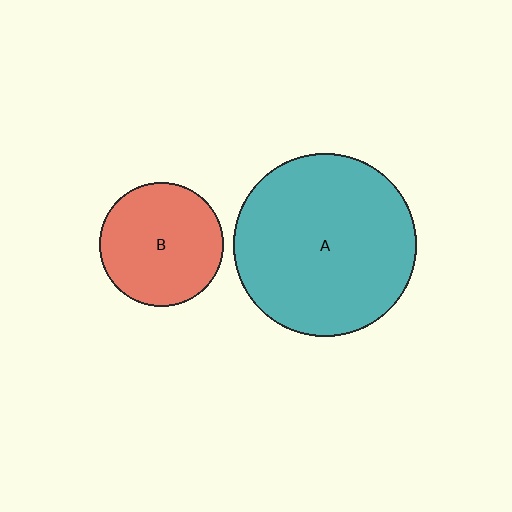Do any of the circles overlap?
No, none of the circles overlap.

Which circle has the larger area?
Circle A (teal).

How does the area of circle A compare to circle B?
Approximately 2.2 times.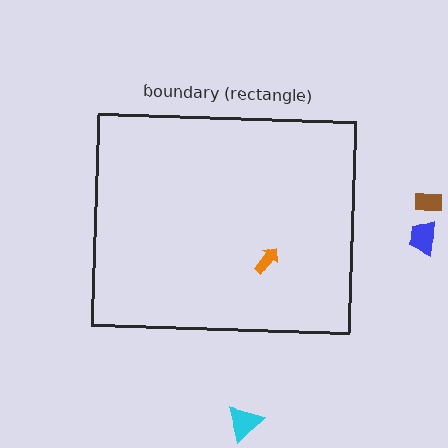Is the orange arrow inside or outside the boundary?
Inside.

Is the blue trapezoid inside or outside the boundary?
Outside.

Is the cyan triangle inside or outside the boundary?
Outside.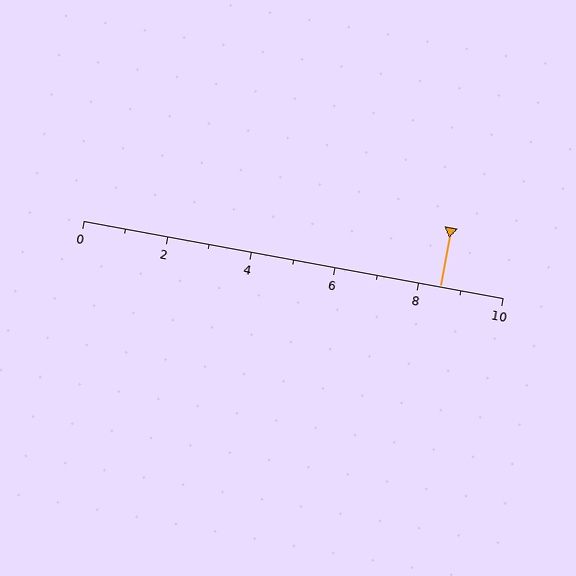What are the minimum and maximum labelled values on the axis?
The axis runs from 0 to 10.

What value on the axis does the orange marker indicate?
The marker indicates approximately 8.5.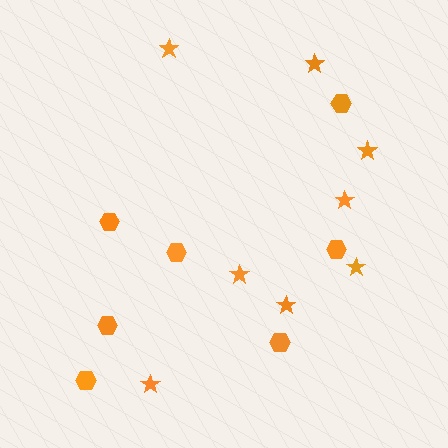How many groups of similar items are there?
There are 2 groups: one group of hexagons (7) and one group of stars (8).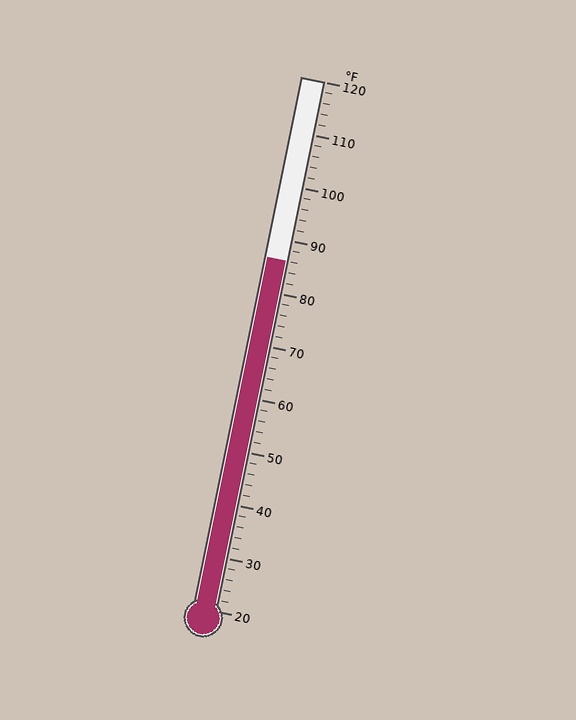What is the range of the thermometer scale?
The thermometer scale ranges from 20°F to 120°F.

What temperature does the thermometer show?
The thermometer shows approximately 86°F.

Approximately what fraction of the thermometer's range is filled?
The thermometer is filled to approximately 65% of its range.